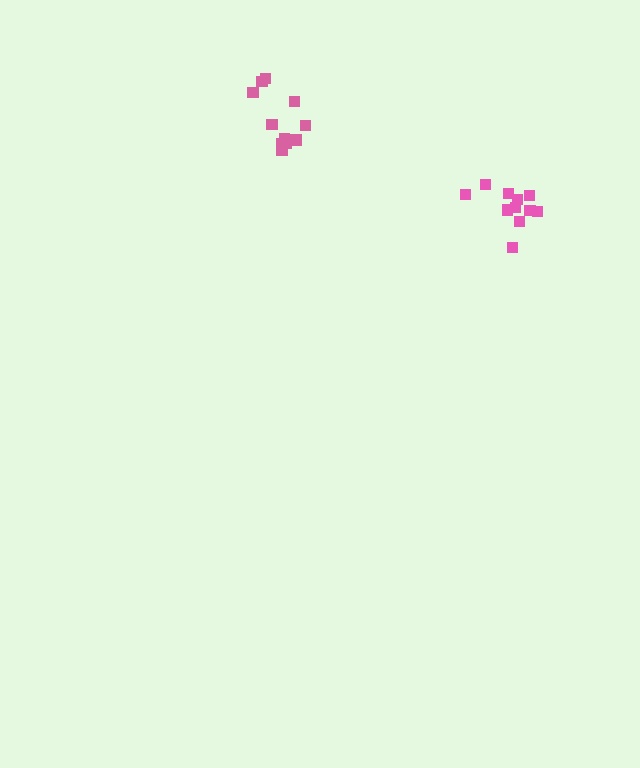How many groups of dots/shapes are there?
There are 2 groups.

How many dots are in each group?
Group 1: 11 dots, Group 2: 11 dots (22 total).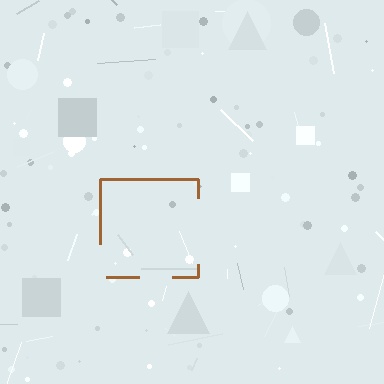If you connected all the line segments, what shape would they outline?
They would outline a square.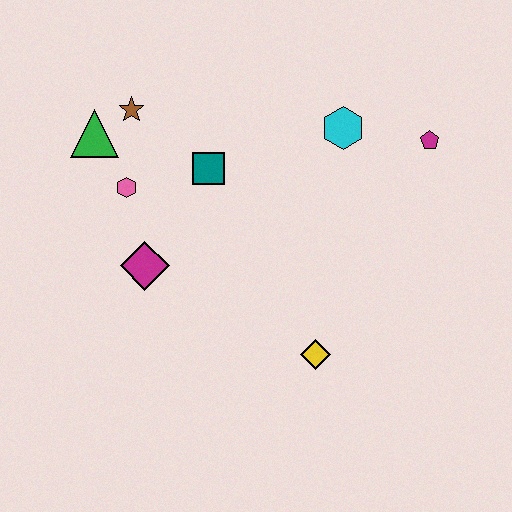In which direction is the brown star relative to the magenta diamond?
The brown star is above the magenta diamond.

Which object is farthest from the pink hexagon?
The magenta pentagon is farthest from the pink hexagon.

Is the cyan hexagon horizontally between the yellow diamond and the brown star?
No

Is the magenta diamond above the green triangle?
No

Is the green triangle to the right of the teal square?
No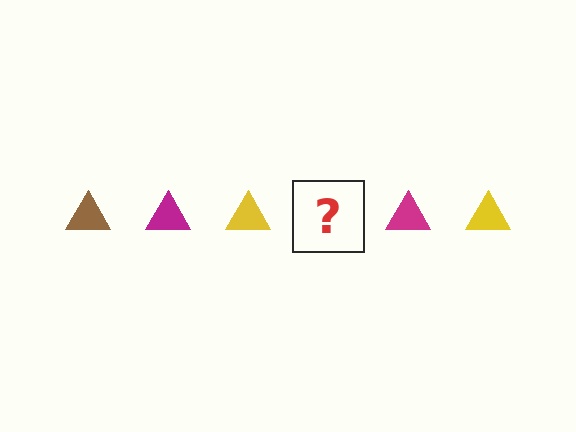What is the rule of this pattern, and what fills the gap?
The rule is that the pattern cycles through brown, magenta, yellow triangles. The gap should be filled with a brown triangle.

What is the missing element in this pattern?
The missing element is a brown triangle.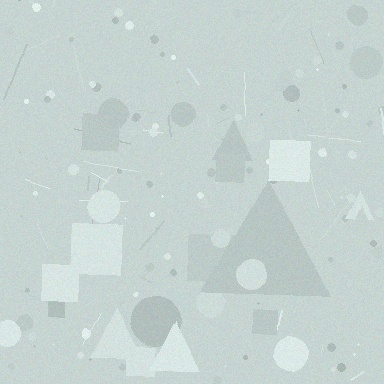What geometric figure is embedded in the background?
A triangle is embedded in the background.